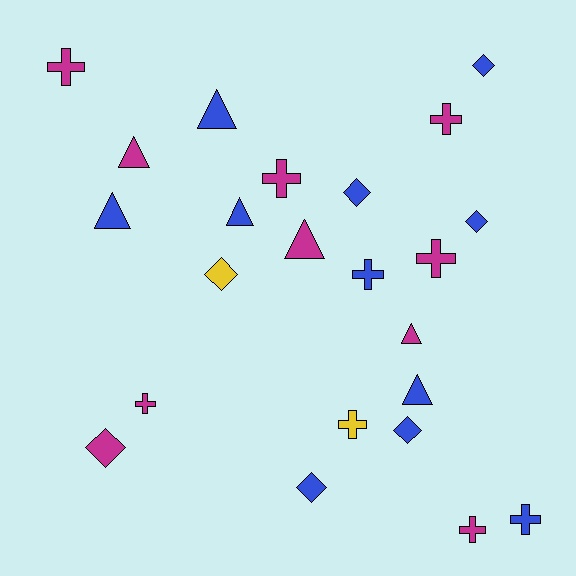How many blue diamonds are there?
There are 5 blue diamonds.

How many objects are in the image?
There are 23 objects.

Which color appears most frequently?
Blue, with 11 objects.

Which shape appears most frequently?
Cross, with 9 objects.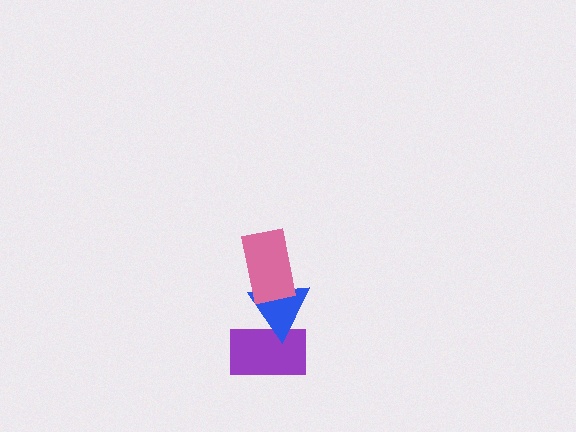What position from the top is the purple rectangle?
The purple rectangle is 3rd from the top.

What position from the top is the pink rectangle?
The pink rectangle is 1st from the top.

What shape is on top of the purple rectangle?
The blue triangle is on top of the purple rectangle.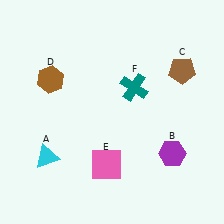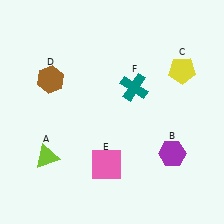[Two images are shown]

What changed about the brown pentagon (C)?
In Image 1, C is brown. In Image 2, it changed to yellow.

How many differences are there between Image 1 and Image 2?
There are 2 differences between the two images.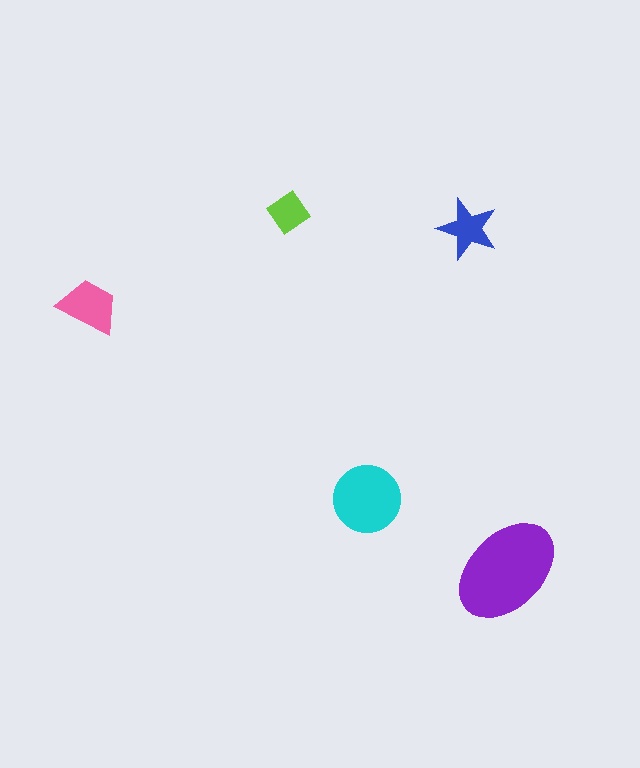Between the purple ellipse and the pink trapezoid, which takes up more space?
The purple ellipse.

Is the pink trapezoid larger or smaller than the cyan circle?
Smaller.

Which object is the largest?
The purple ellipse.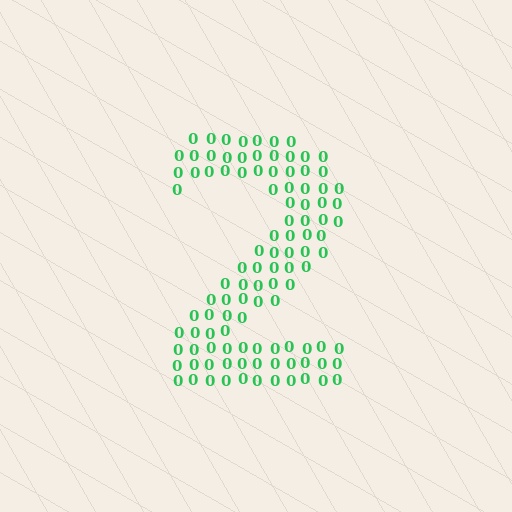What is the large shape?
The large shape is the digit 2.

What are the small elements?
The small elements are digit 0's.